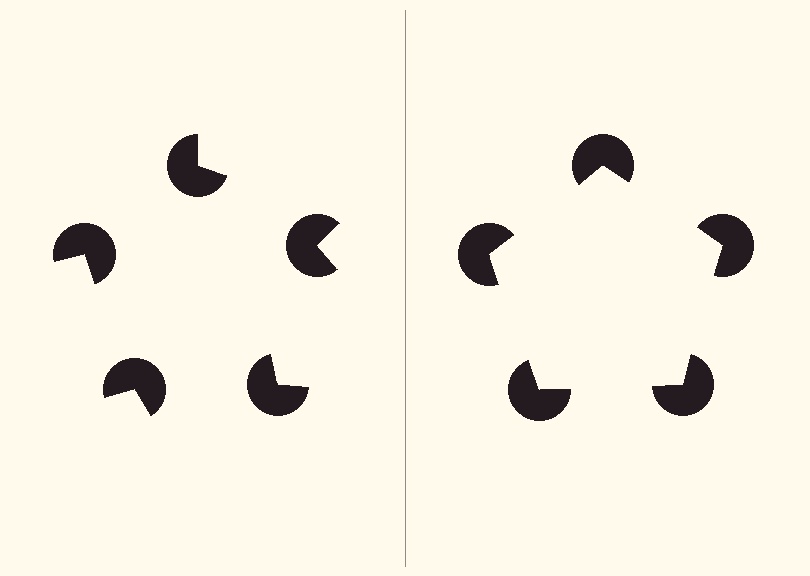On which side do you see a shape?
An illusory pentagon appears on the right side. On the left side the wedge cuts are rotated, so no coherent shape forms.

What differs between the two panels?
The pac-man discs are positioned identically on both sides; only the wedge orientations differ. On the right they align to a pentagon; on the left they are misaligned.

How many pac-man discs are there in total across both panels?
10 — 5 on each side.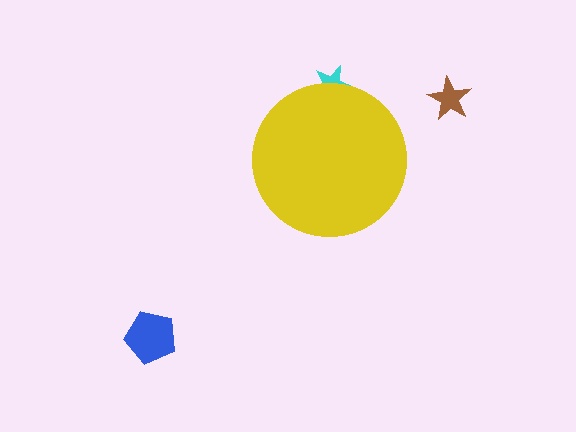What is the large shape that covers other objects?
A yellow circle.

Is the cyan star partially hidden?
Yes, the cyan star is partially hidden behind the yellow circle.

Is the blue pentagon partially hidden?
No, the blue pentagon is fully visible.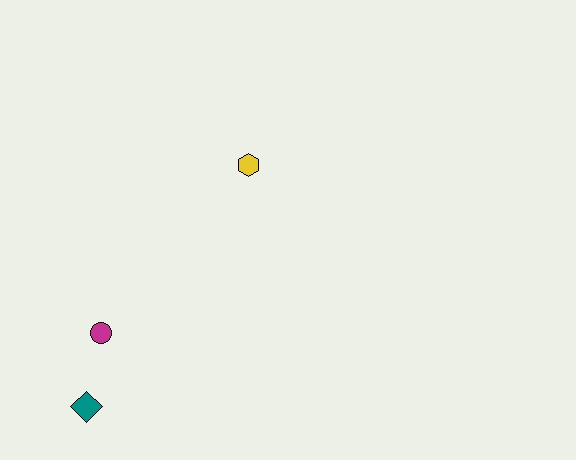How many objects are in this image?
There are 3 objects.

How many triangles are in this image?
There are no triangles.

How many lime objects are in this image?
There are no lime objects.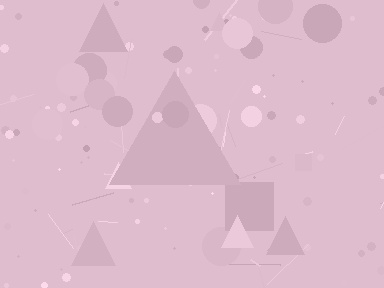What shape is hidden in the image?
A triangle is hidden in the image.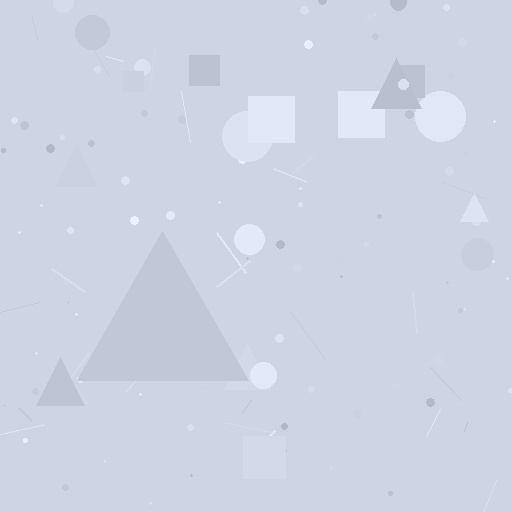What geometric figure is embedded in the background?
A triangle is embedded in the background.